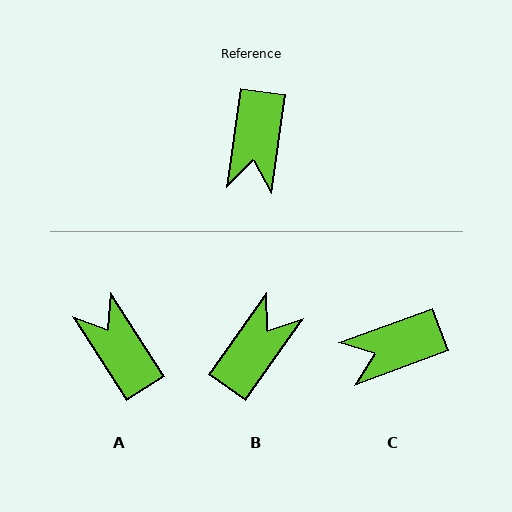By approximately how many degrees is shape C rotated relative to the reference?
Approximately 62 degrees clockwise.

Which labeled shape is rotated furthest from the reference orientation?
B, about 153 degrees away.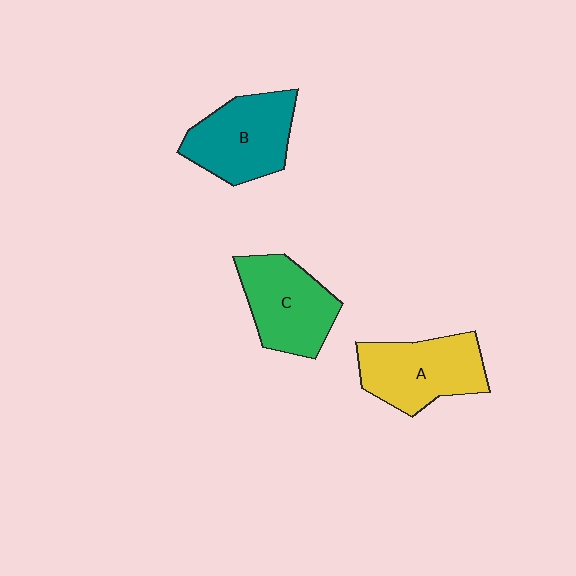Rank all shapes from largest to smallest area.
From largest to smallest: A (yellow), B (teal), C (green).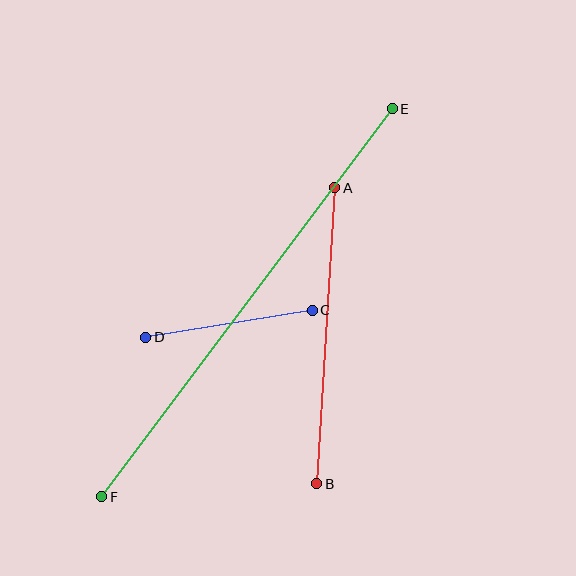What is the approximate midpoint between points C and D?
The midpoint is at approximately (229, 324) pixels.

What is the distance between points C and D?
The distance is approximately 169 pixels.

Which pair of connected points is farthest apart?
Points E and F are farthest apart.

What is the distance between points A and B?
The distance is approximately 297 pixels.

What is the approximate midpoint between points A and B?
The midpoint is at approximately (326, 336) pixels.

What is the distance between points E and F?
The distance is approximately 485 pixels.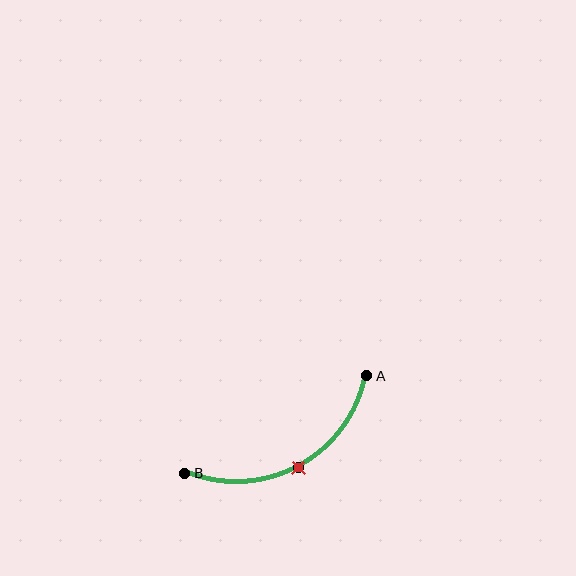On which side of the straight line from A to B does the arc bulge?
The arc bulges below the straight line connecting A and B.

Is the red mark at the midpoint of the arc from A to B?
Yes. The red mark lies on the arc at equal arc-length from both A and B — it is the arc midpoint.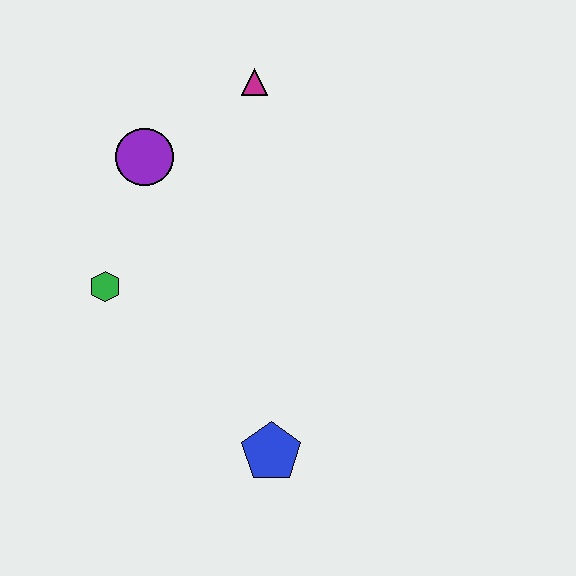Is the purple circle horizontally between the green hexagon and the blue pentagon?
Yes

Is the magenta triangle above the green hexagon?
Yes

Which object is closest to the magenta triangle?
The purple circle is closest to the magenta triangle.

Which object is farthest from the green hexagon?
The magenta triangle is farthest from the green hexagon.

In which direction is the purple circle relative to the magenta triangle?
The purple circle is to the left of the magenta triangle.